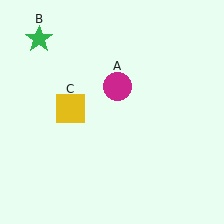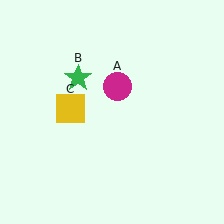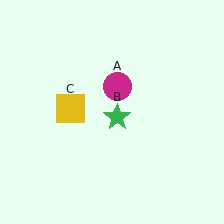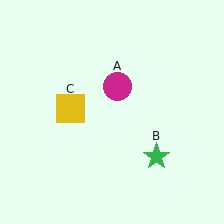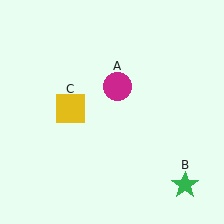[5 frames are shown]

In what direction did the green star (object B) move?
The green star (object B) moved down and to the right.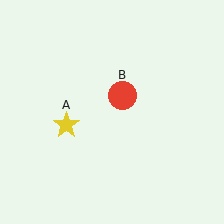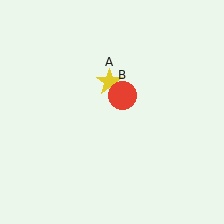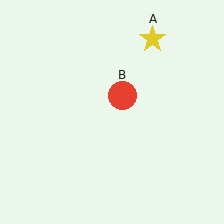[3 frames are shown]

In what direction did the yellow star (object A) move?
The yellow star (object A) moved up and to the right.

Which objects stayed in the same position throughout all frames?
Red circle (object B) remained stationary.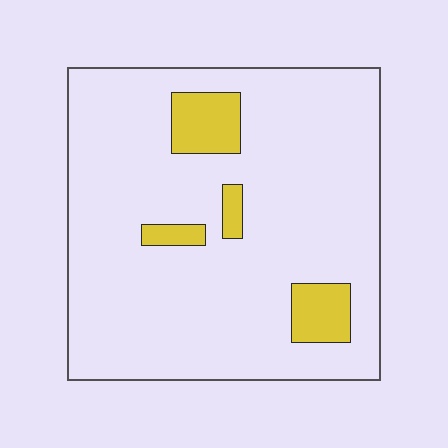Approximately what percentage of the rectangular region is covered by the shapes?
Approximately 10%.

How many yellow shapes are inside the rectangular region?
4.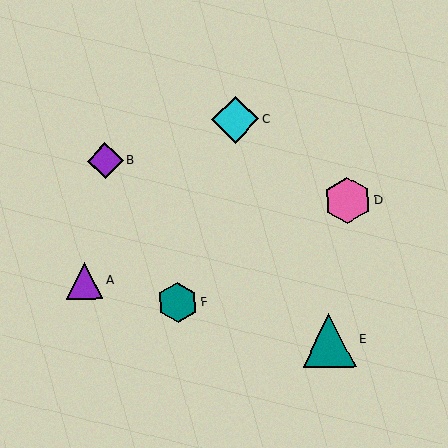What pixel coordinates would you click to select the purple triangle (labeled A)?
Click at (84, 281) to select the purple triangle A.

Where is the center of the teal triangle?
The center of the teal triangle is at (329, 340).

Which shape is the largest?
The teal triangle (labeled E) is the largest.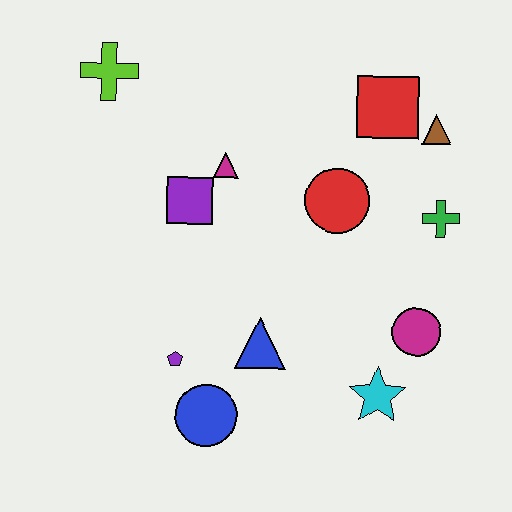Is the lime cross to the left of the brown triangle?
Yes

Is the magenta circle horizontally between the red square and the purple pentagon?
No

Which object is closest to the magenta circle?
The cyan star is closest to the magenta circle.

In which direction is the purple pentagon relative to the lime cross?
The purple pentagon is below the lime cross.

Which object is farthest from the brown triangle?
The blue circle is farthest from the brown triangle.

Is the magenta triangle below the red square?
Yes